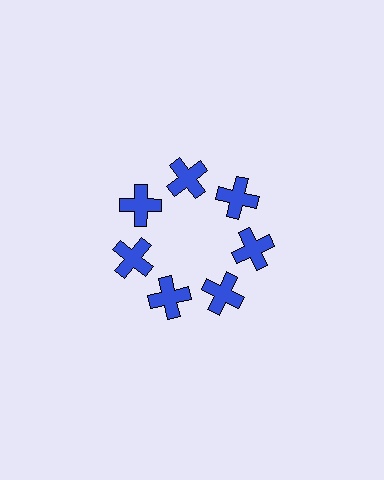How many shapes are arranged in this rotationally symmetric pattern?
There are 7 shapes, arranged in 7 groups of 1.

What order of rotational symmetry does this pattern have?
This pattern has 7-fold rotational symmetry.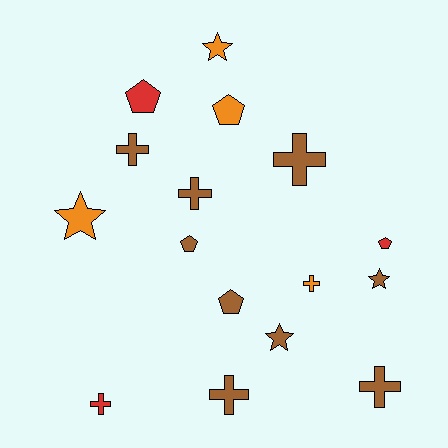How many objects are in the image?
There are 16 objects.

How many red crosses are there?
There is 1 red cross.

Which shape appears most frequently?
Cross, with 7 objects.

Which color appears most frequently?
Brown, with 9 objects.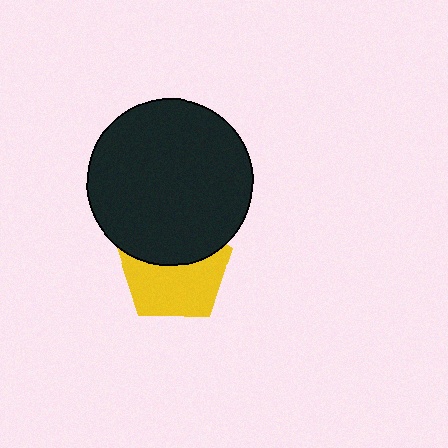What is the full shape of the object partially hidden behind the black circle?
The partially hidden object is a yellow pentagon.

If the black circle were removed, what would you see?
You would see the complete yellow pentagon.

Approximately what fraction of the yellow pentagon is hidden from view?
Roughly 42% of the yellow pentagon is hidden behind the black circle.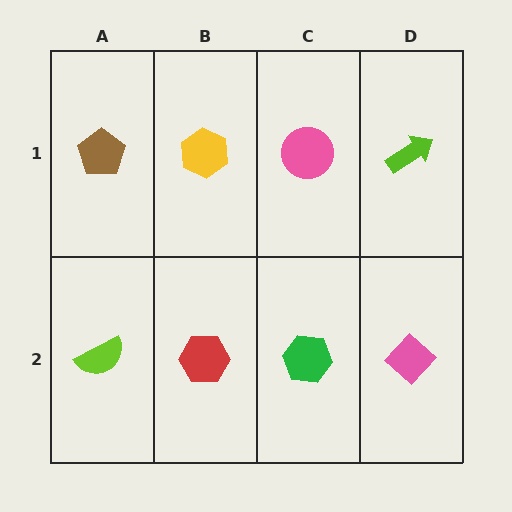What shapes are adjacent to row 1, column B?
A red hexagon (row 2, column B), a brown pentagon (row 1, column A), a pink circle (row 1, column C).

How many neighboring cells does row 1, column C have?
3.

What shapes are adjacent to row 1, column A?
A lime semicircle (row 2, column A), a yellow hexagon (row 1, column B).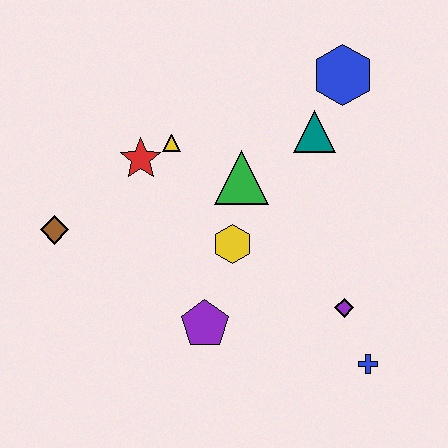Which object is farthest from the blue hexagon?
The brown diamond is farthest from the blue hexagon.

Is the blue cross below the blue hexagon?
Yes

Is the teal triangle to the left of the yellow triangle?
No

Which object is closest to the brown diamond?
The red star is closest to the brown diamond.